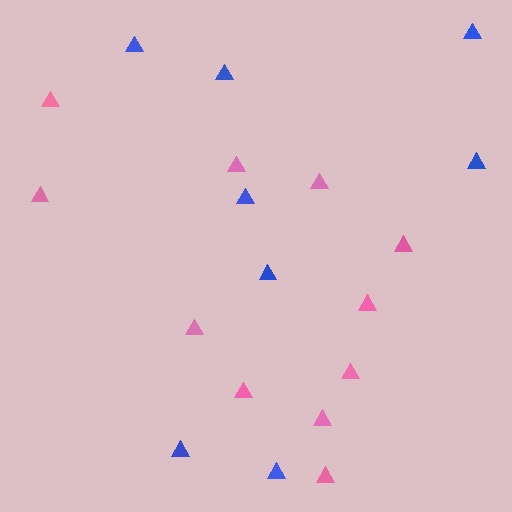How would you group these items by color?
There are 2 groups: one group of blue triangles (8) and one group of pink triangles (11).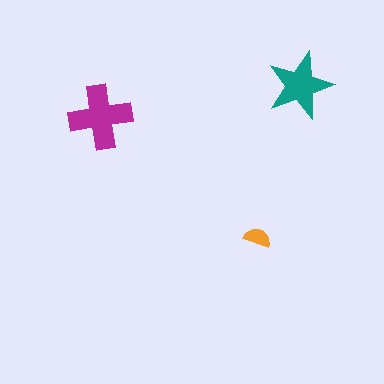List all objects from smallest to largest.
The orange semicircle, the teal star, the magenta cross.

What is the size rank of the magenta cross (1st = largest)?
1st.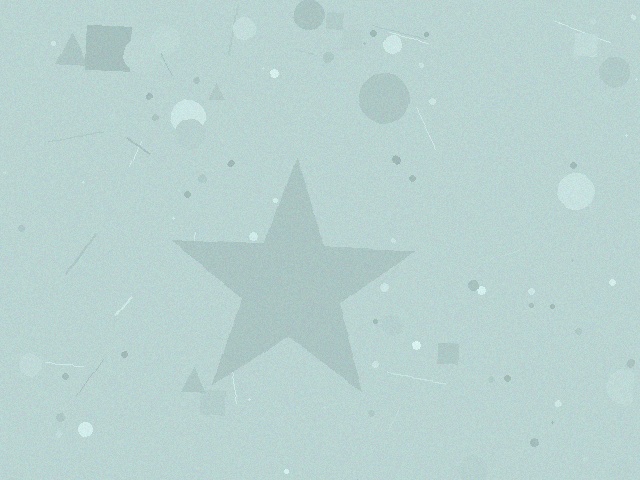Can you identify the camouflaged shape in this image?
The camouflaged shape is a star.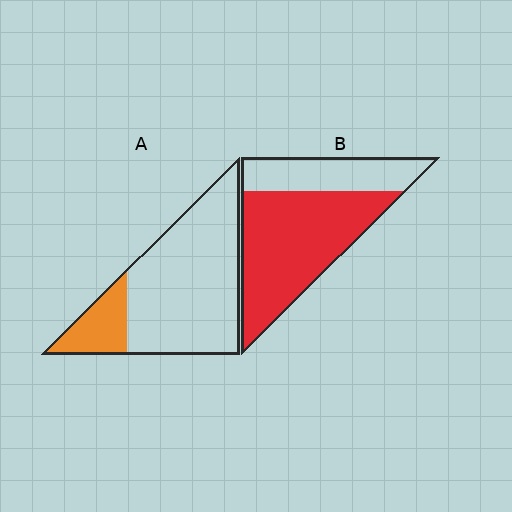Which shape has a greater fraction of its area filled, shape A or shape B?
Shape B.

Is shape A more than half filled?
No.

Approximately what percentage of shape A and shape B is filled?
A is approximately 20% and B is approximately 70%.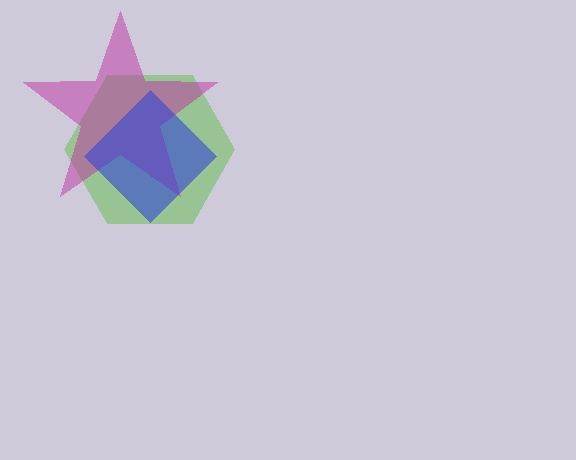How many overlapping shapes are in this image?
There are 3 overlapping shapes in the image.